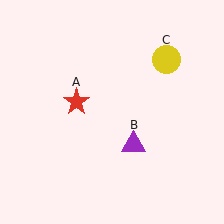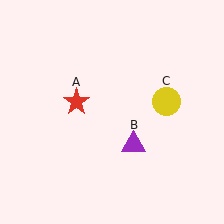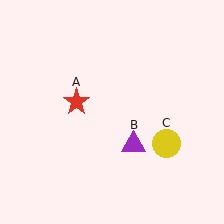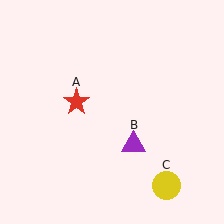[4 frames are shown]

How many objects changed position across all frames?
1 object changed position: yellow circle (object C).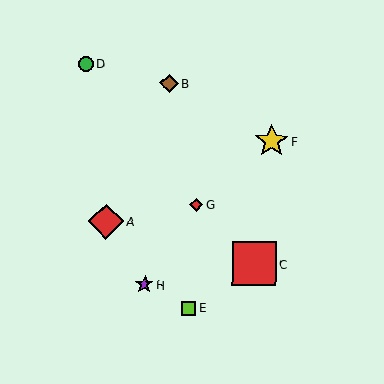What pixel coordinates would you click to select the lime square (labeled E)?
Click at (189, 308) to select the lime square E.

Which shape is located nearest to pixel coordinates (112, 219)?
The red diamond (labeled A) at (106, 221) is nearest to that location.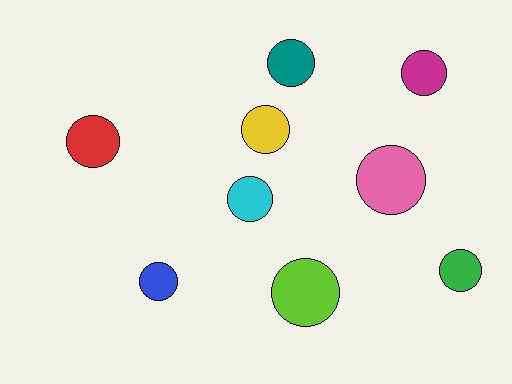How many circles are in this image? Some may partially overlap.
There are 9 circles.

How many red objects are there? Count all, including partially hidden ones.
There is 1 red object.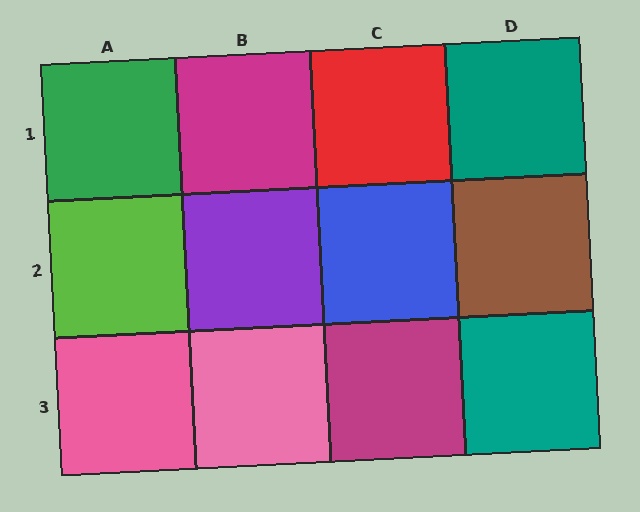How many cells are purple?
1 cell is purple.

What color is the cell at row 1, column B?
Magenta.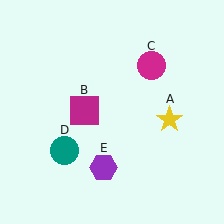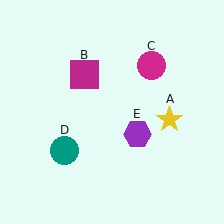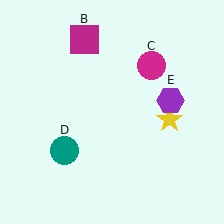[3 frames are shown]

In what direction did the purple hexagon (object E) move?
The purple hexagon (object E) moved up and to the right.